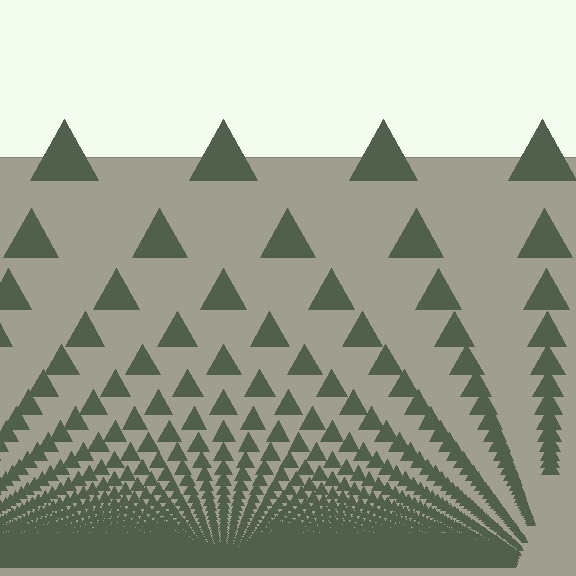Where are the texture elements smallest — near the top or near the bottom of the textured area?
Near the bottom.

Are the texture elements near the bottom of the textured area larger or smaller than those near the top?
Smaller. The gradient is inverted — elements near the bottom are smaller and denser.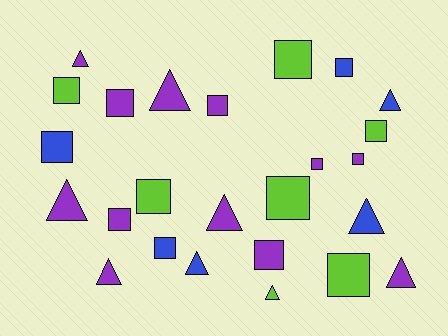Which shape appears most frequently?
Square, with 15 objects.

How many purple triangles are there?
There are 6 purple triangles.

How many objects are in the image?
There are 25 objects.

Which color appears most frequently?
Purple, with 12 objects.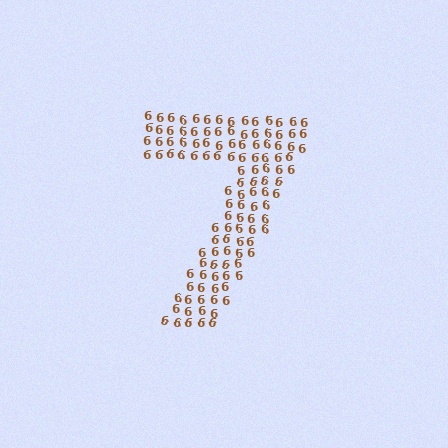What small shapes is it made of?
It is made of small digit 6's.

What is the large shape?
The large shape is the digit 7.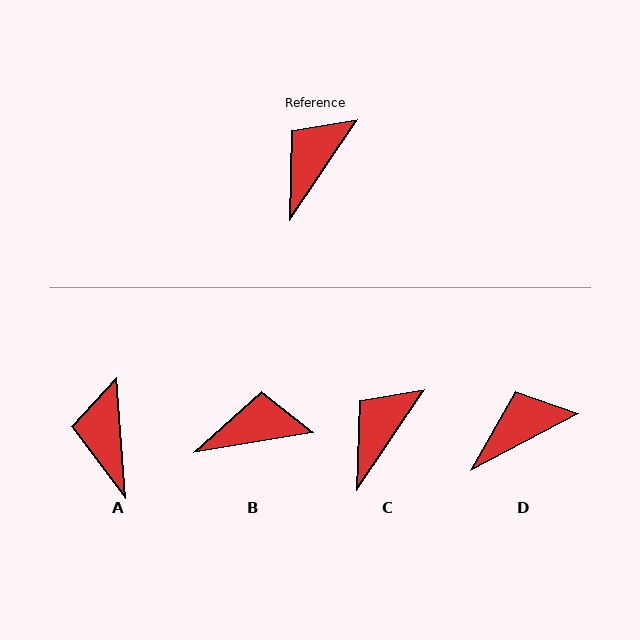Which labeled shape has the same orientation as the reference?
C.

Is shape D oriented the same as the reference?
No, it is off by about 28 degrees.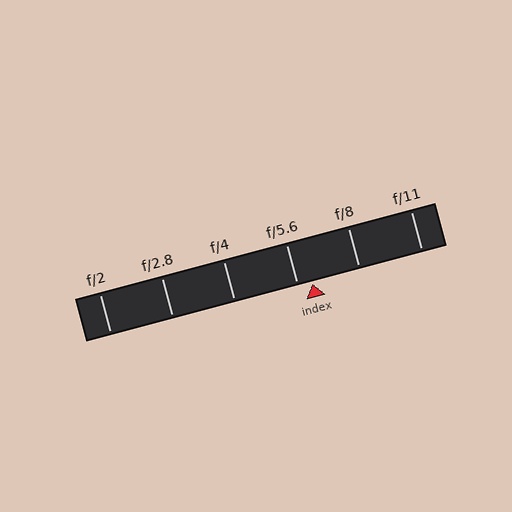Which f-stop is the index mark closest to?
The index mark is closest to f/5.6.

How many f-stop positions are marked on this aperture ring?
There are 6 f-stop positions marked.